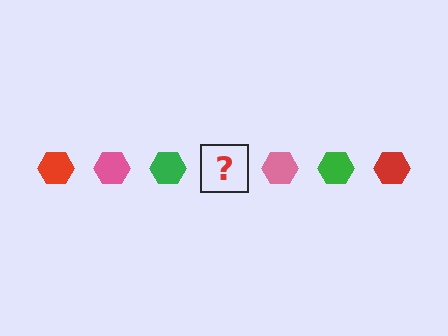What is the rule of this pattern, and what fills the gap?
The rule is that the pattern cycles through red, pink, green hexagons. The gap should be filled with a red hexagon.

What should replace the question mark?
The question mark should be replaced with a red hexagon.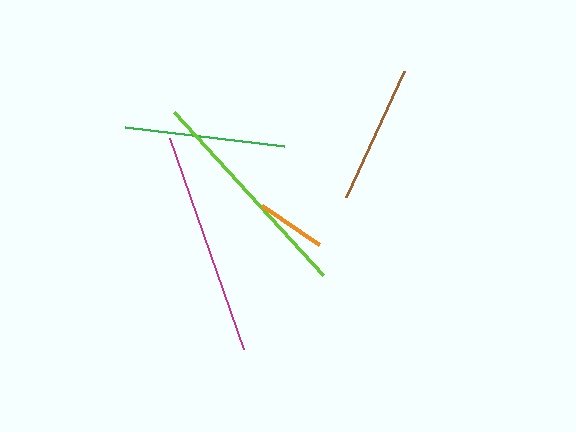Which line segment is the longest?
The magenta line is the longest at approximately 224 pixels.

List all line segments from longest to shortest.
From longest to shortest: magenta, lime, green, brown, orange.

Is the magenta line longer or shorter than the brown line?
The magenta line is longer than the brown line.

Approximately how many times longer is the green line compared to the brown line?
The green line is approximately 1.2 times the length of the brown line.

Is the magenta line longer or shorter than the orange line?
The magenta line is longer than the orange line.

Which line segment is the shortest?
The orange line is the shortest at approximately 70 pixels.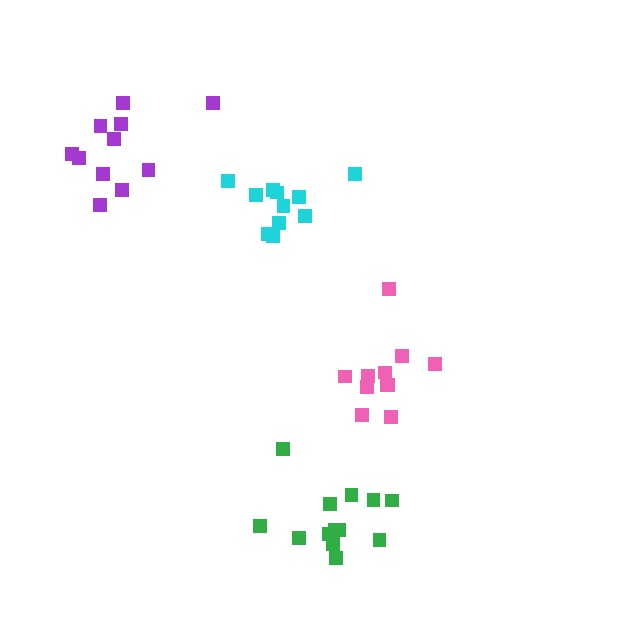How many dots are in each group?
Group 1: 11 dots, Group 2: 11 dots, Group 3: 11 dots, Group 4: 13 dots (46 total).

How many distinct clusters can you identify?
There are 4 distinct clusters.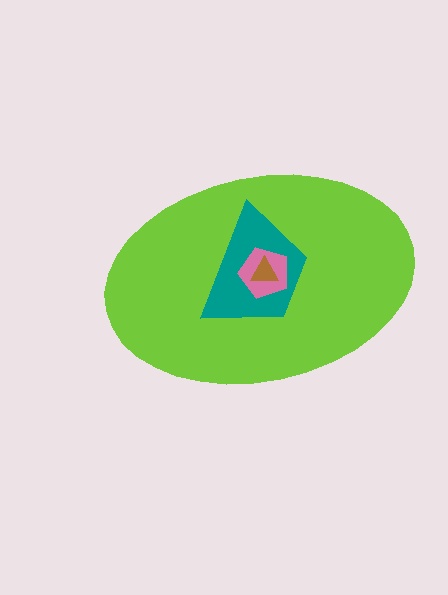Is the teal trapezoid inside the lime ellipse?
Yes.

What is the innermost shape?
The brown triangle.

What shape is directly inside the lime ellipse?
The teal trapezoid.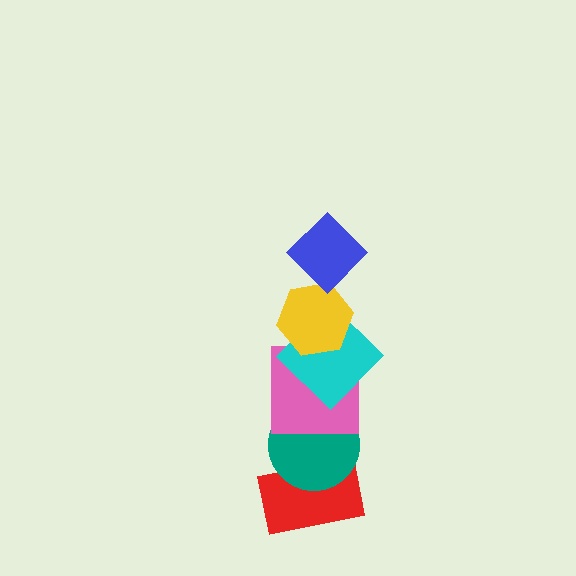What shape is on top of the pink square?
The cyan diamond is on top of the pink square.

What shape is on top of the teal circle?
The pink square is on top of the teal circle.